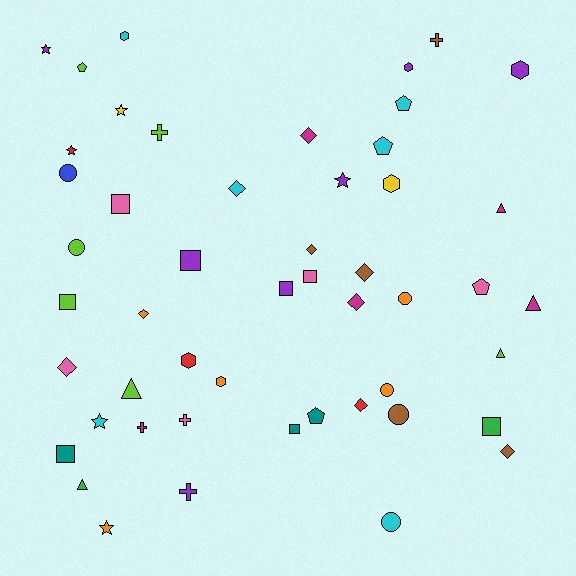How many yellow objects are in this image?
There are 2 yellow objects.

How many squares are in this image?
There are 8 squares.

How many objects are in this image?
There are 50 objects.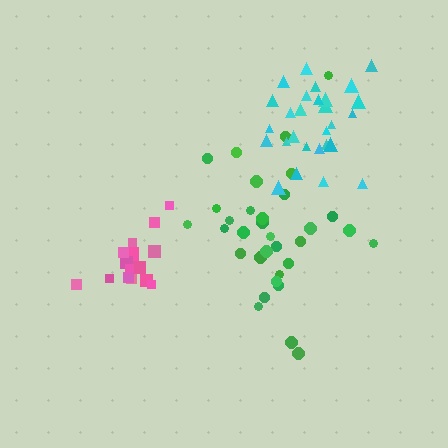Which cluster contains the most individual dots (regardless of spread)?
Green (34).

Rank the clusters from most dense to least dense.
cyan, pink, green.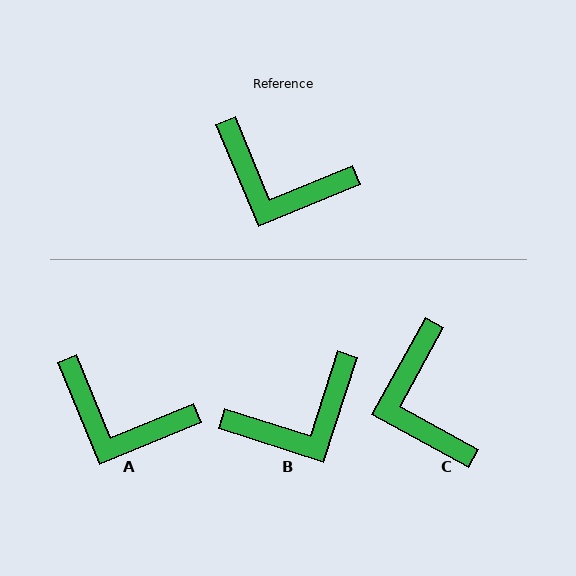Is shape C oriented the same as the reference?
No, it is off by about 52 degrees.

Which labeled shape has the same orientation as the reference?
A.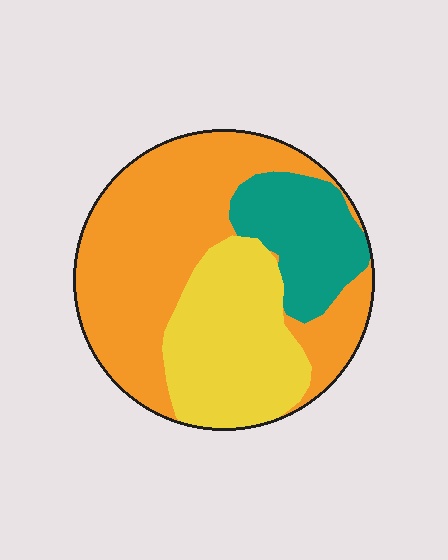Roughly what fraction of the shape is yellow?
Yellow covers around 30% of the shape.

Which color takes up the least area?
Teal, at roughly 20%.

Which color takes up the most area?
Orange, at roughly 50%.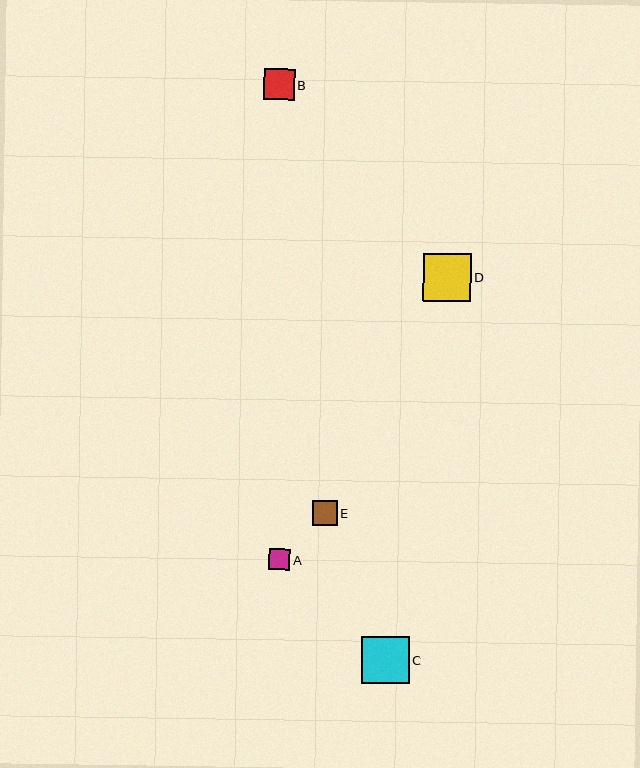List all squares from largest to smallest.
From largest to smallest: D, C, B, E, A.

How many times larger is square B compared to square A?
Square B is approximately 1.5 times the size of square A.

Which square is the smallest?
Square A is the smallest with a size of approximately 21 pixels.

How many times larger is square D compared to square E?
Square D is approximately 2.0 times the size of square E.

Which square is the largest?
Square D is the largest with a size of approximately 48 pixels.